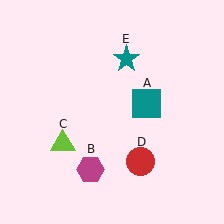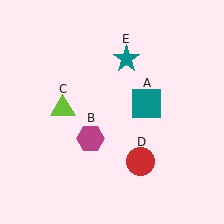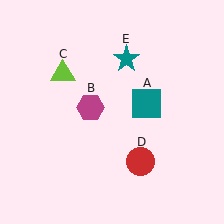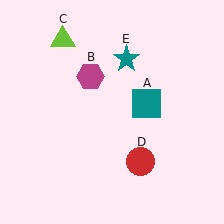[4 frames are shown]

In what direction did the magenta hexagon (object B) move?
The magenta hexagon (object B) moved up.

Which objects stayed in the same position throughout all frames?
Teal square (object A) and red circle (object D) and teal star (object E) remained stationary.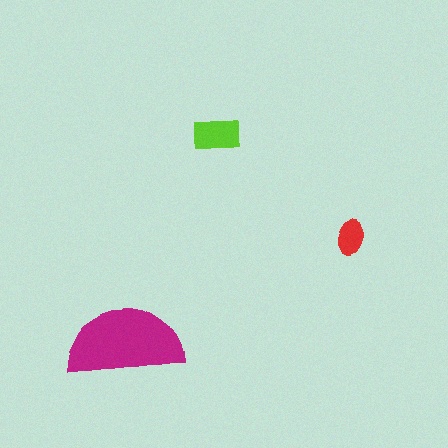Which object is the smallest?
The red ellipse.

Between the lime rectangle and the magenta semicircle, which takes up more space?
The magenta semicircle.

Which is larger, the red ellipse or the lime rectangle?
The lime rectangle.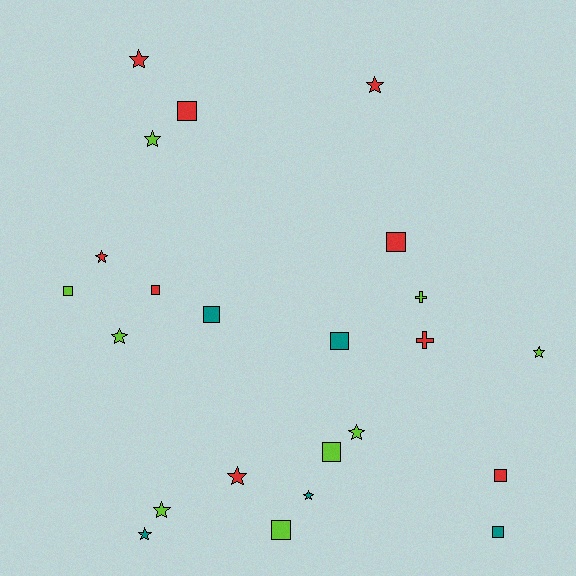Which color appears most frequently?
Lime, with 9 objects.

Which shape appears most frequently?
Star, with 11 objects.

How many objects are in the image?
There are 23 objects.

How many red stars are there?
There are 4 red stars.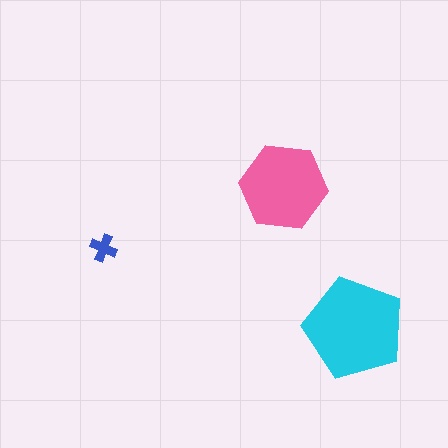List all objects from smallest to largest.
The blue cross, the pink hexagon, the cyan pentagon.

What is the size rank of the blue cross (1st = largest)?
3rd.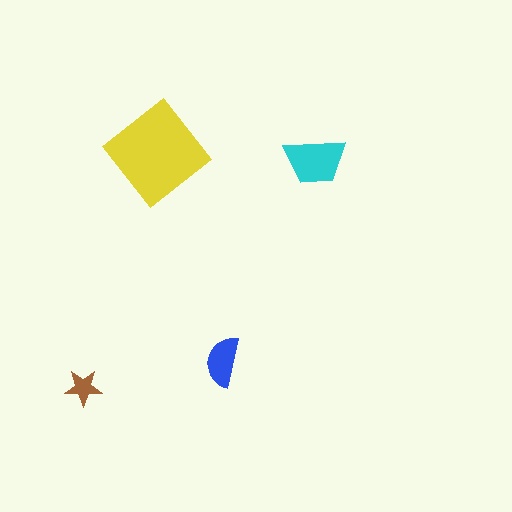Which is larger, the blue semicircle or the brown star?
The blue semicircle.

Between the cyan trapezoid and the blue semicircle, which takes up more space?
The cyan trapezoid.